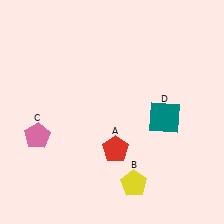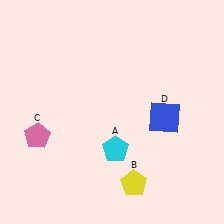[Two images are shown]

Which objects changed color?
A changed from red to cyan. D changed from teal to blue.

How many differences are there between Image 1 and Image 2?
There are 2 differences between the two images.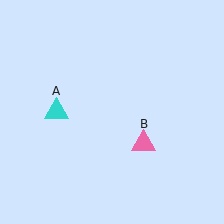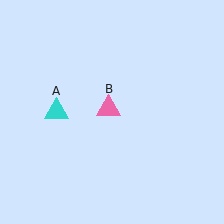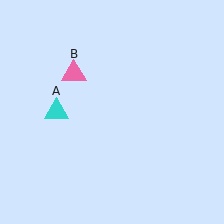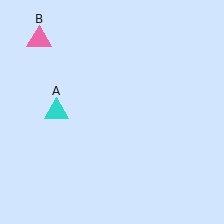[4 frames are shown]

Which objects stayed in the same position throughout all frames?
Cyan triangle (object A) remained stationary.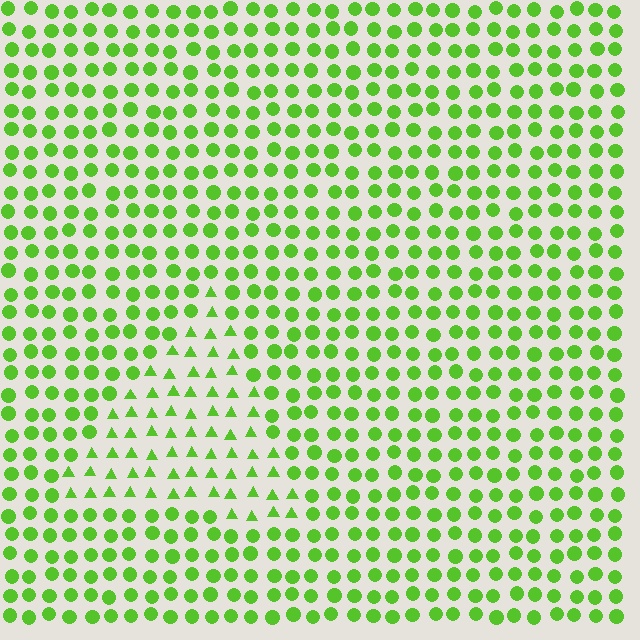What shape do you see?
I see a triangle.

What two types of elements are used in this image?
The image uses triangles inside the triangle region and circles outside it.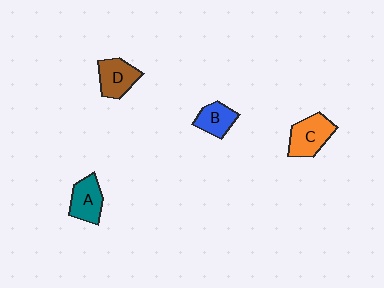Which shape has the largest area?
Shape C (orange).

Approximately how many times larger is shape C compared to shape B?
Approximately 1.4 times.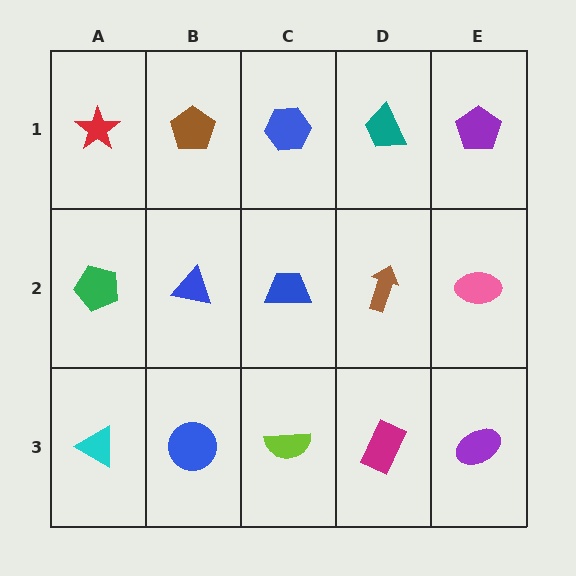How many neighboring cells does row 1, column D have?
3.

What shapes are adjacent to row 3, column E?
A pink ellipse (row 2, column E), a magenta rectangle (row 3, column D).